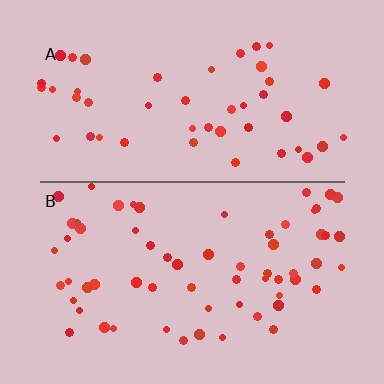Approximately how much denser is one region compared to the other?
Approximately 1.3× — region B over region A.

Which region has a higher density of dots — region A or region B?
B (the bottom).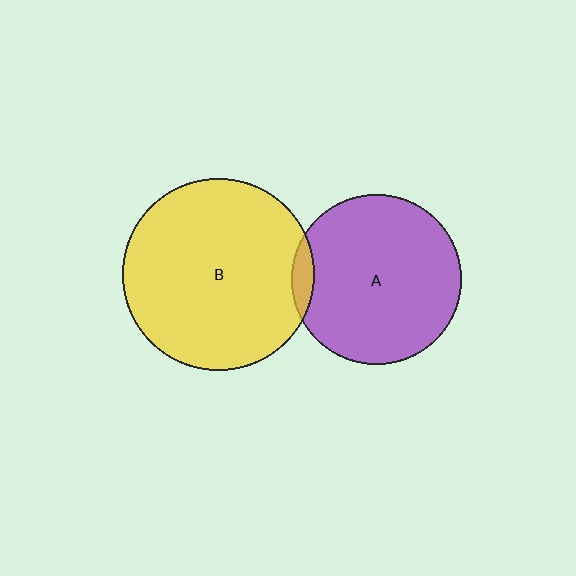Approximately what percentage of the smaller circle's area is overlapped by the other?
Approximately 5%.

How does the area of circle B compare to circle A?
Approximately 1.3 times.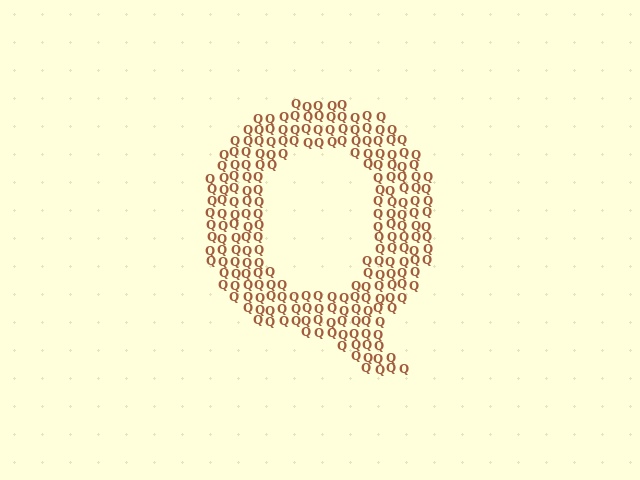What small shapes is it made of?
It is made of small letter Q's.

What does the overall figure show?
The overall figure shows the letter Q.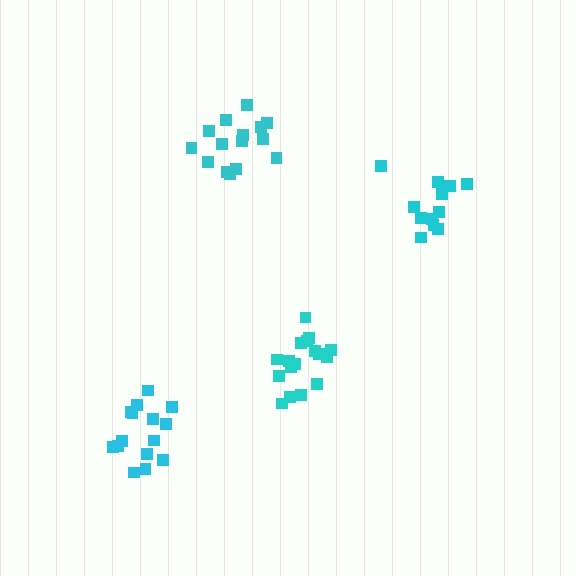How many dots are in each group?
Group 1: 12 dots, Group 2: 17 dots, Group 3: 15 dots, Group 4: 15 dots (59 total).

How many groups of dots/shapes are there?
There are 4 groups.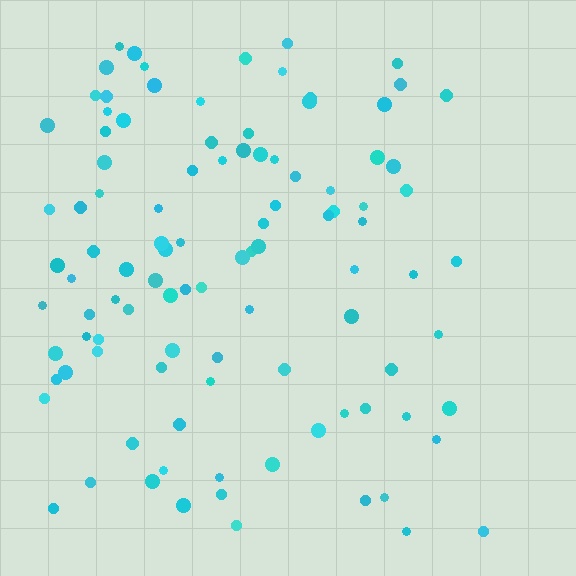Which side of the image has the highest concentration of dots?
The left.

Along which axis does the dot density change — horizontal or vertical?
Horizontal.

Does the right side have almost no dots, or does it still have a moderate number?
Still a moderate number, just noticeably fewer than the left.